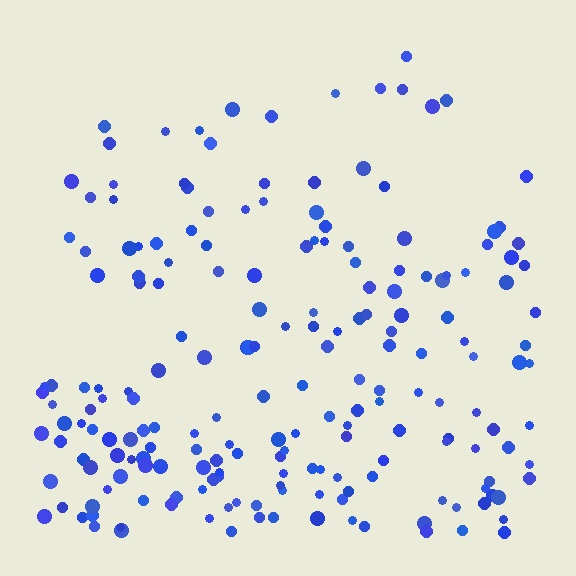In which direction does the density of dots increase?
From top to bottom, with the bottom side densest.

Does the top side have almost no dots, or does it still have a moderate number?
Still a moderate number, just noticeably fewer than the bottom.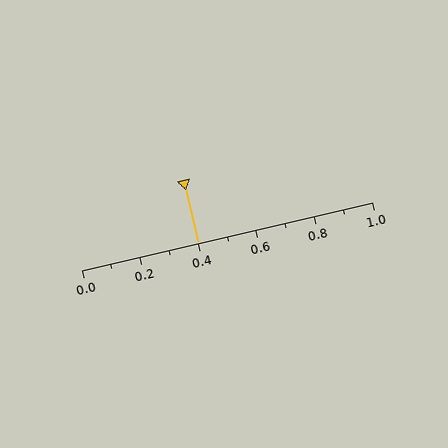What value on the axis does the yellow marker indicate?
The marker indicates approximately 0.4.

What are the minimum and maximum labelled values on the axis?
The axis runs from 0.0 to 1.0.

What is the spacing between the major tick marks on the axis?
The major ticks are spaced 0.2 apart.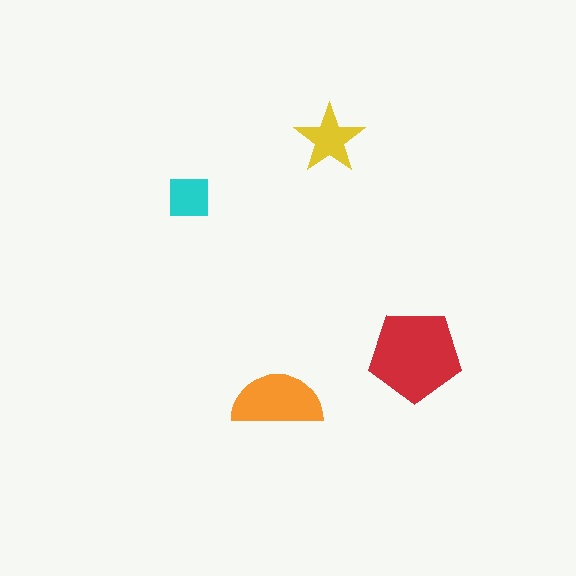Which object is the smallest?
The cyan square.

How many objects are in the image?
There are 4 objects in the image.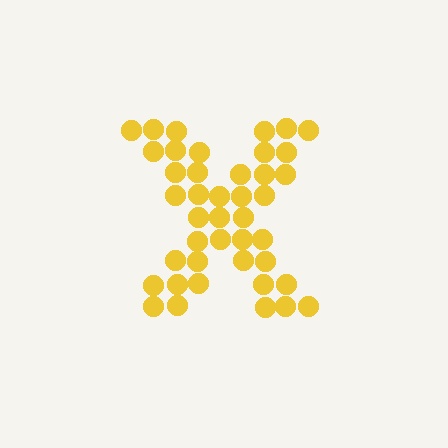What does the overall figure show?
The overall figure shows the letter X.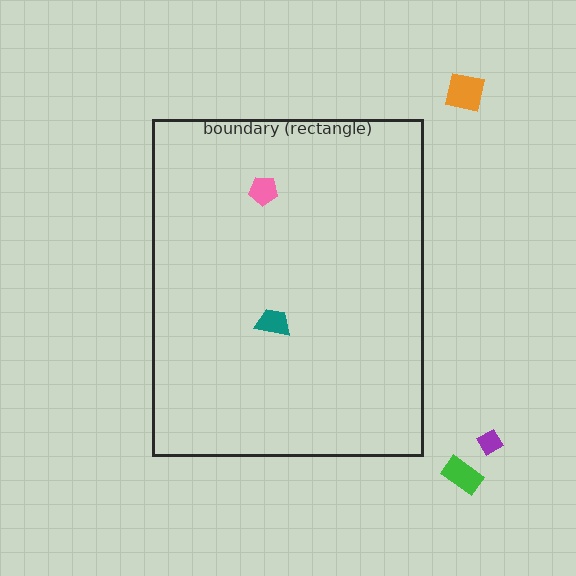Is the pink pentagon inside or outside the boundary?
Inside.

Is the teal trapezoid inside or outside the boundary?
Inside.